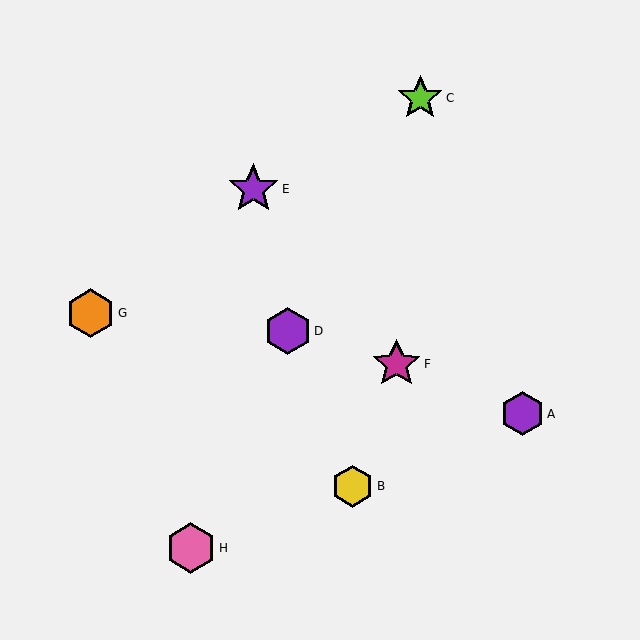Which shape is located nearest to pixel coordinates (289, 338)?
The purple hexagon (labeled D) at (288, 331) is nearest to that location.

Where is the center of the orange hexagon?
The center of the orange hexagon is at (90, 313).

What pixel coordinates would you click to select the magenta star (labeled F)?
Click at (396, 364) to select the magenta star F.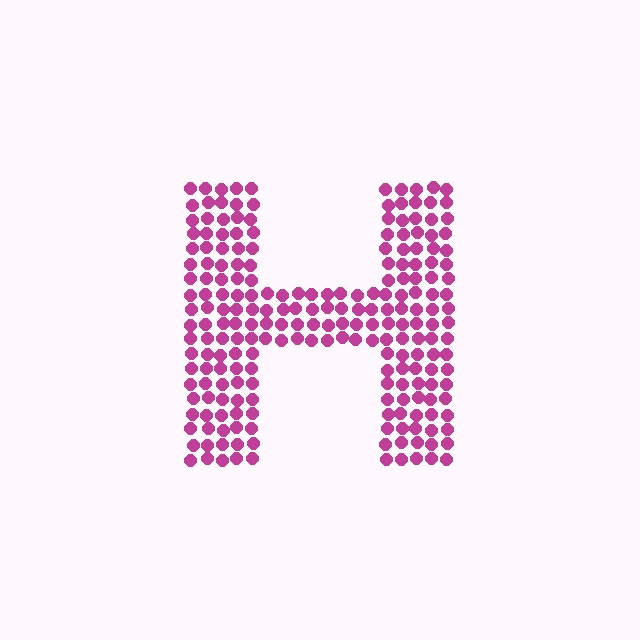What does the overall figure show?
The overall figure shows the letter H.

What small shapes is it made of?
It is made of small circles.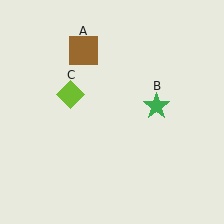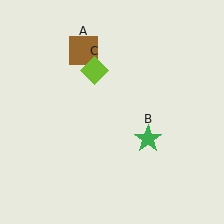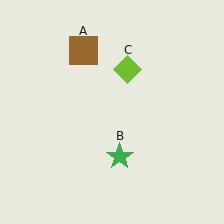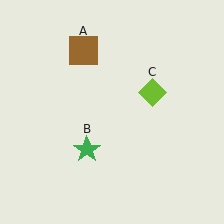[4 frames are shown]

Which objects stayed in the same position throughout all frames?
Brown square (object A) remained stationary.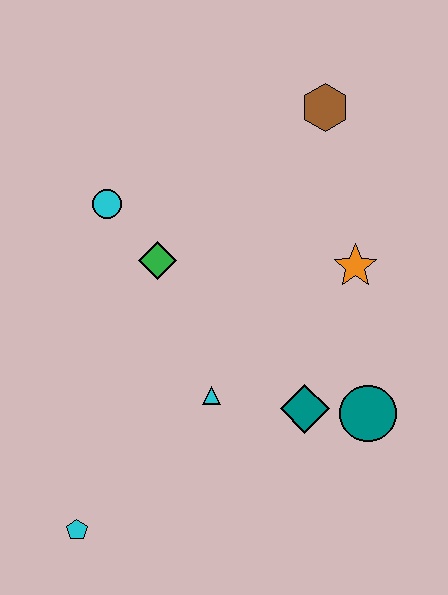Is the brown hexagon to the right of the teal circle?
No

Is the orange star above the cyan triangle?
Yes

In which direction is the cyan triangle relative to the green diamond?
The cyan triangle is below the green diamond.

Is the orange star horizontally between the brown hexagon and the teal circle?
Yes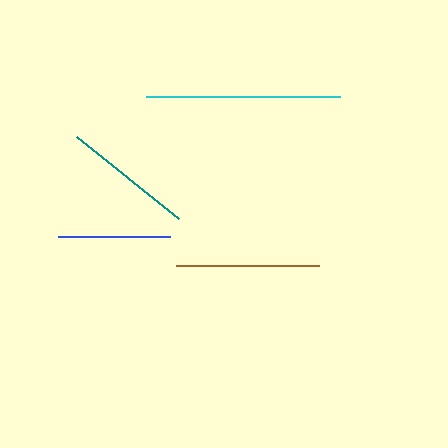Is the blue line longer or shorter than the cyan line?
The cyan line is longer than the blue line.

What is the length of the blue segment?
The blue segment is approximately 112 pixels long.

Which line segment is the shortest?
The blue line is the shortest at approximately 112 pixels.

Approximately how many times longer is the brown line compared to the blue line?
The brown line is approximately 1.3 times the length of the blue line.